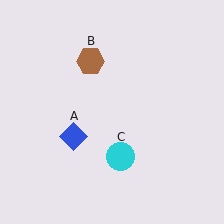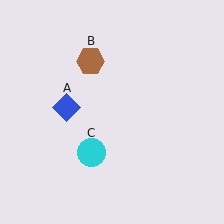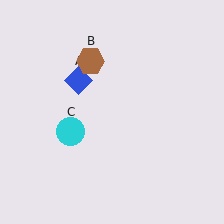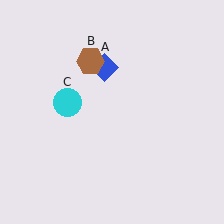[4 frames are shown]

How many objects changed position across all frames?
2 objects changed position: blue diamond (object A), cyan circle (object C).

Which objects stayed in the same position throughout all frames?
Brown hexagon (object B) remained stationary.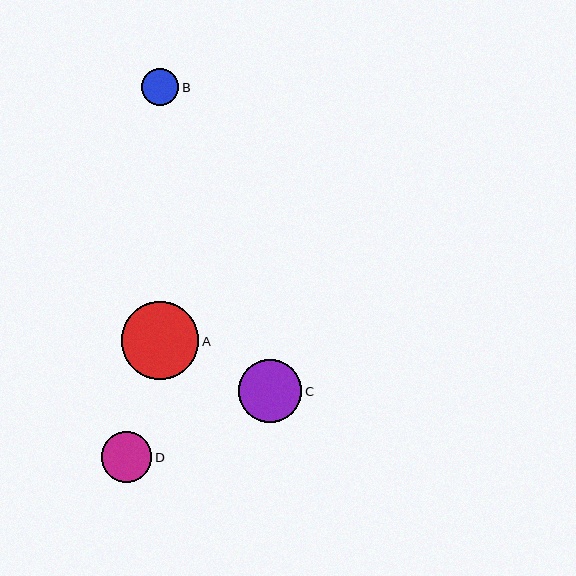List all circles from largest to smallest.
From largest to smallest: A, C, D, B.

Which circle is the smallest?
Circle B is the smallest with a size of approximately 37 pixels.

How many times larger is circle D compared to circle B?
Circle D is approximately 1.4 times the size of circle B.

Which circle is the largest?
Circle A is the largest with a size of approximately 78 pixels.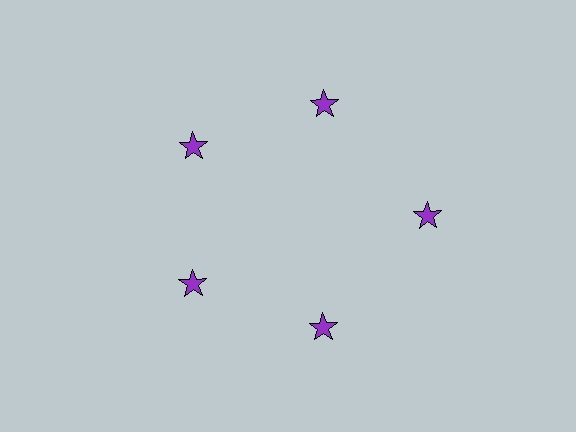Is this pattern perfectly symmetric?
No. The 5 purple stars are arranged in a ring, but one element near the 3 o'clock position is pushed outward from the center, breaking the 5-fold rotational symmetry.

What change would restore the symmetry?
The symmetry would be restored by moving it inward, back onto the ring so that all 5 stars sit at equal angles and equal distance from the center.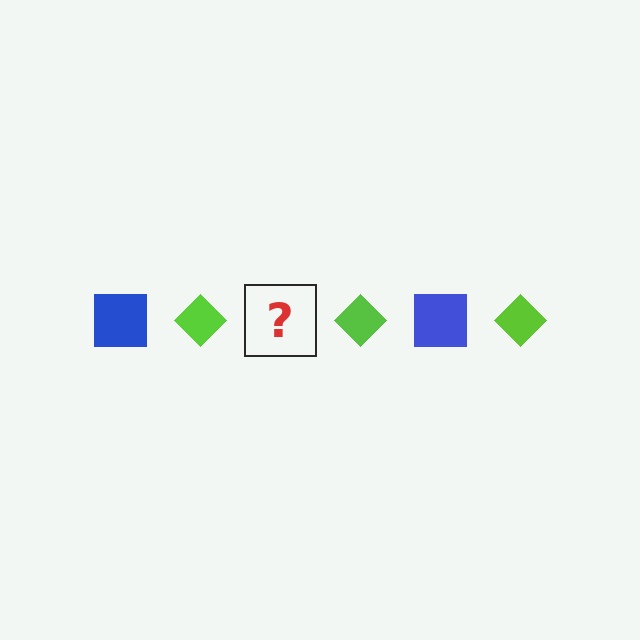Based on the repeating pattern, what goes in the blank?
The blank should be a blue square.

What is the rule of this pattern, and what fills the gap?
The rule is that the pattern alternates between blue square and lime diamond. The gap should be filled with a blue square.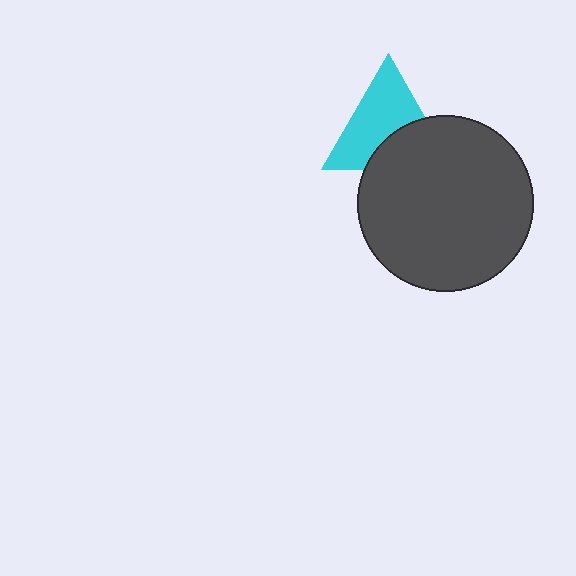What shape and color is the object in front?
The object in front is a dark gray circle.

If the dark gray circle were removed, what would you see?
You would see the complete cyan triangle.